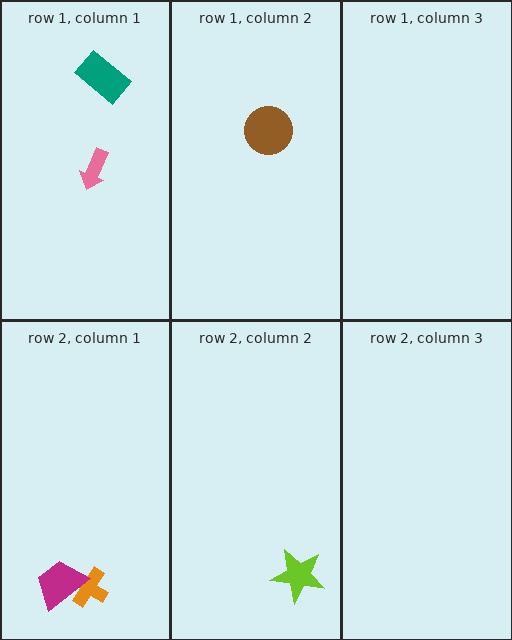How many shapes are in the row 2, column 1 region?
2.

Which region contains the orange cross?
The row 2, column 1 region.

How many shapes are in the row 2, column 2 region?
1.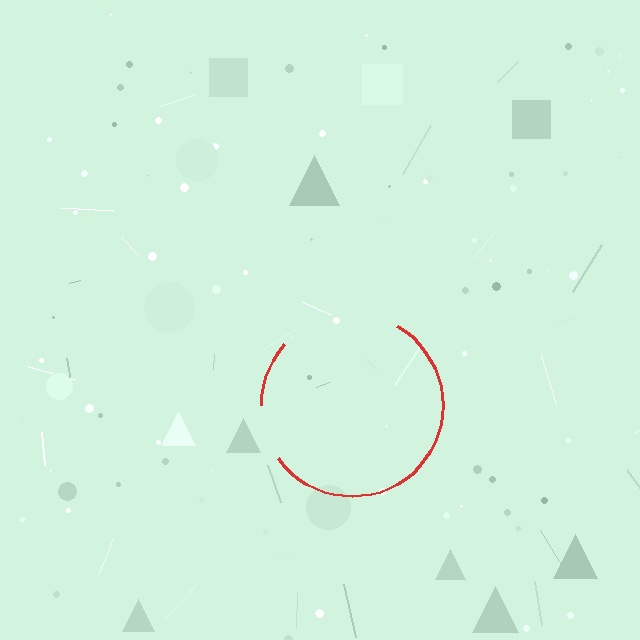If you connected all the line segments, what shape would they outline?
They would outline a circle.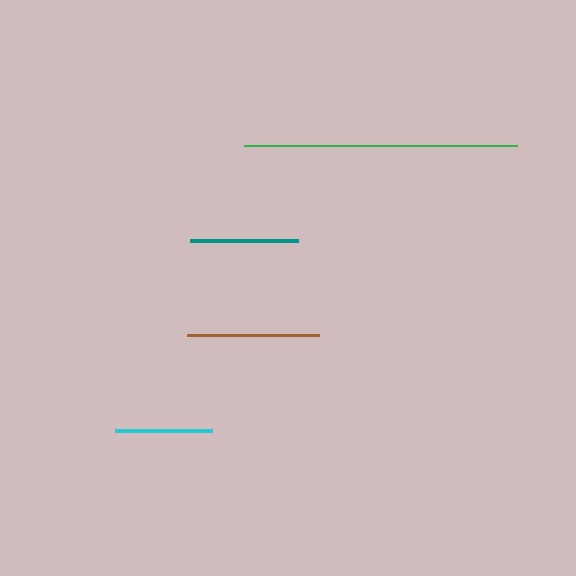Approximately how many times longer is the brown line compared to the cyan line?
The brown line is approximately 1.4 times the length of the cyan line.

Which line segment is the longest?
The green line is the longest at approximately 274 pixels.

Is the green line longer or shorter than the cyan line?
The green line is longer than the cyan line.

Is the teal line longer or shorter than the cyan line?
The teal line is longer than the cyan line.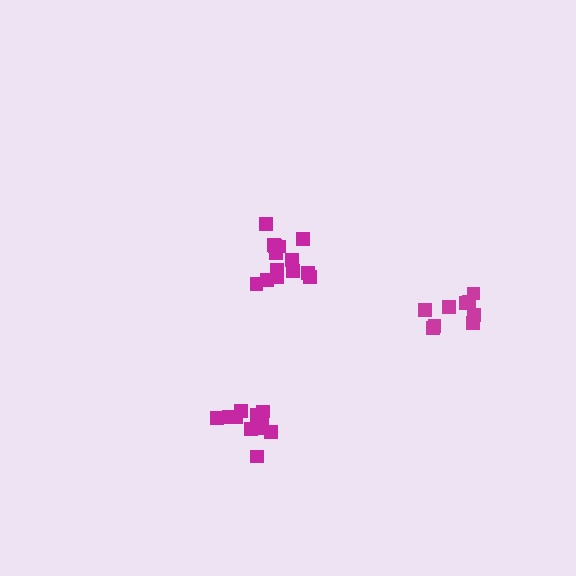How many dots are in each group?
Group 1: 14 dots, Group 2: 9 dots, Group 3: 12 dots (35 total).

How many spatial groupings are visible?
There are 3 spatial groupings.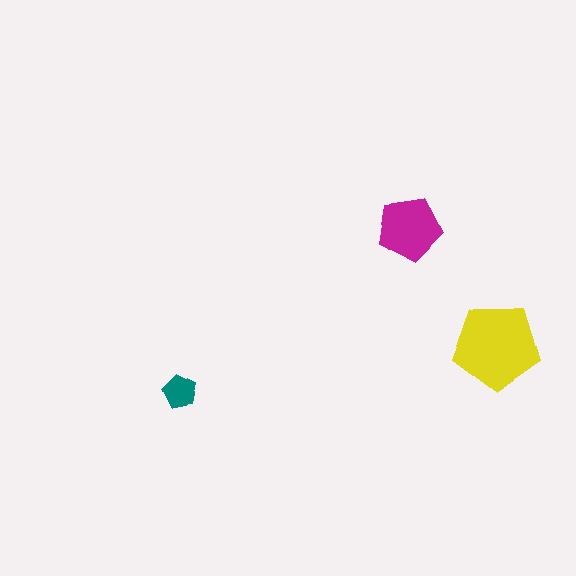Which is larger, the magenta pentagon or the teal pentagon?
The magenta one.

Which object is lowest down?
The teal pentagon is bottommost.